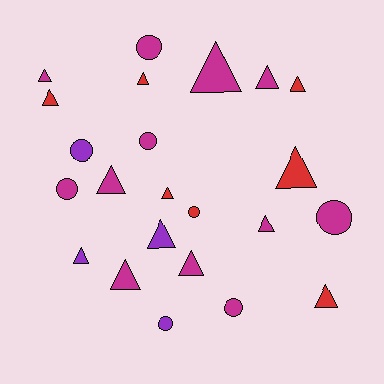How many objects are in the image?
There are 23 objects.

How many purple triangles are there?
There are 2 purple triangles.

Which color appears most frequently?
Magenta, with 12 objects.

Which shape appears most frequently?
Triangle, with 15 objects.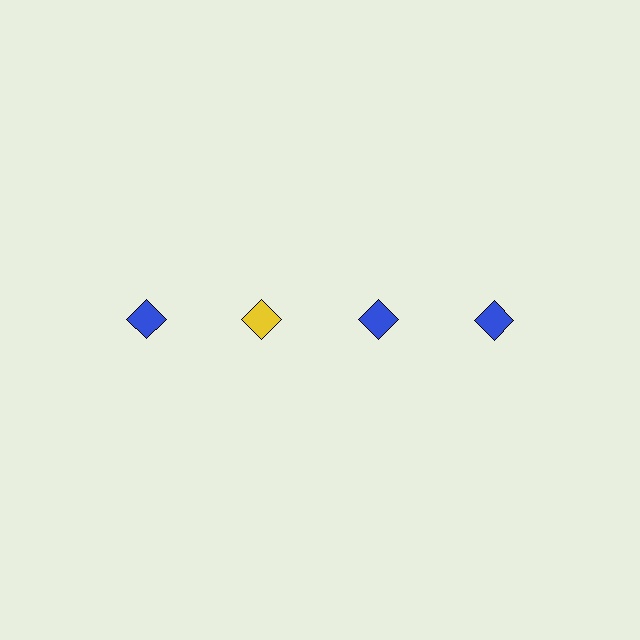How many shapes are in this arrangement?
There are 4 shapes arranged in a grid pattern.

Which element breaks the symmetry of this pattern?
The yellow diamond in the top row, second from left column breaks the symmetry. All other shapes are blue diamonds.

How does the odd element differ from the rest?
It has a different color: yellow instead of blue.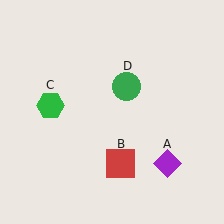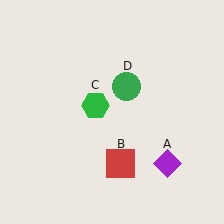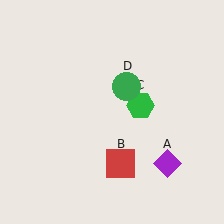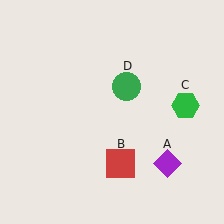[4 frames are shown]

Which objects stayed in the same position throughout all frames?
Purple diamond (object A) and red square (object B) and green circle (object D) remained stationary.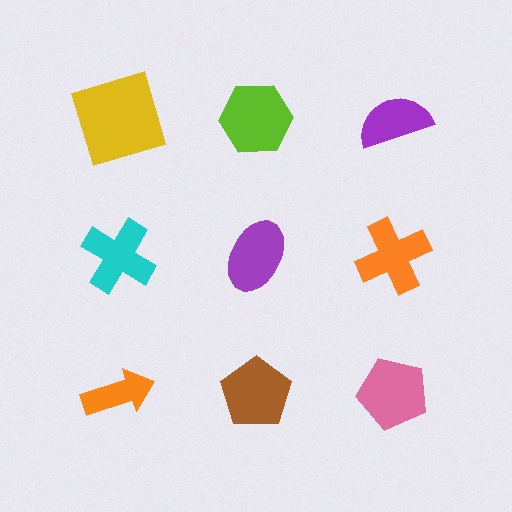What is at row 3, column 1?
An orange arrow.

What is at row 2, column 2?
A purple ellipse.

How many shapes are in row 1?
3 shapes.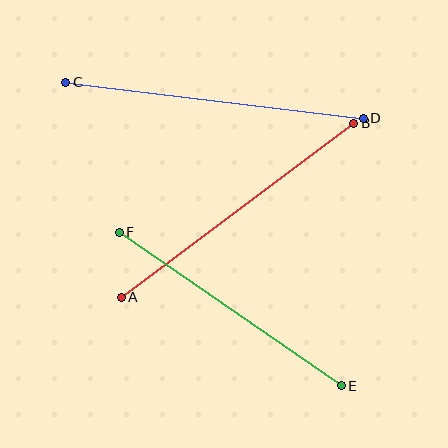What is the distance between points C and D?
The distance is approximately 300 pixels.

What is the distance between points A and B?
The distance is approximately 290 pixels.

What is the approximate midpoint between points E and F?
The midpoint is at approximately (230, 309) pixels.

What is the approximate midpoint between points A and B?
The midpoint is at approximately (238, 210) pixels.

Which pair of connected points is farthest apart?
Points C and D are farthest apart.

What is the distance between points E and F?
The distance is approximately 270 pixels.